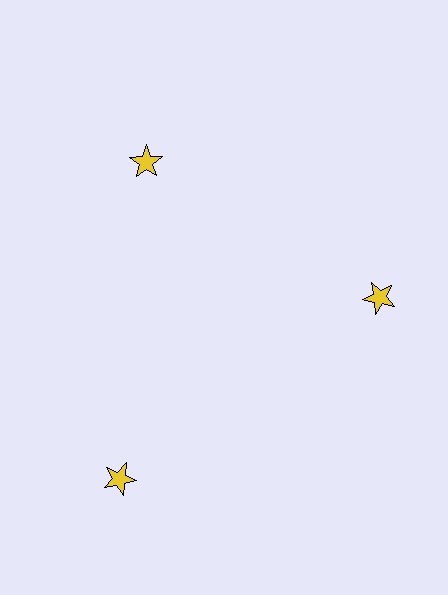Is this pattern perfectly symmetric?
No. The 3 yellow stars are arranged in a ring, but one element near the 7 o'clock position is pushed outward from the center, breaking the 3-fold rotational symmetry.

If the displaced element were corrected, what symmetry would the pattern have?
It would have 3-fold rotational symmetry — the pattern would map onto itself every 120 degrees.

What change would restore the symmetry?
The symmetry would be restored by moving it inward, back onto the ring so that all 3 stars sit at equal angles and equal distance from the center.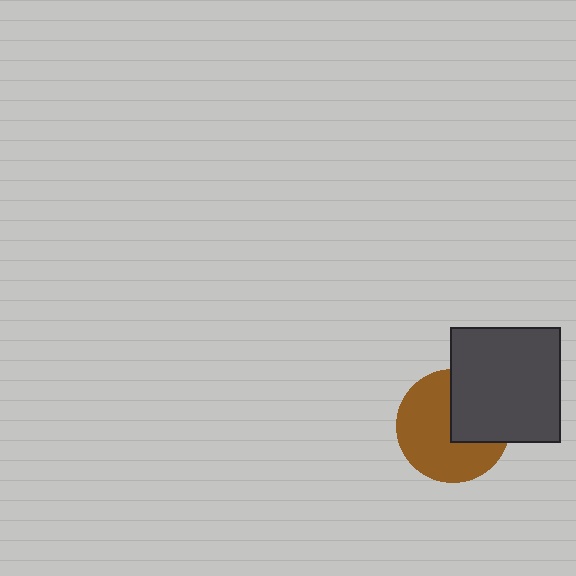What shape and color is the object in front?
The object in front is a dark gray rectangle.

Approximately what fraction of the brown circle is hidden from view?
Roughly 37% of the brown circle is hidden behind the dark gray rectangle.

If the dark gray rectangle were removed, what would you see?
You would see the complete brown circle.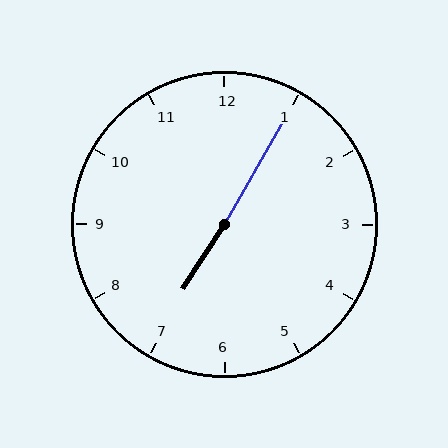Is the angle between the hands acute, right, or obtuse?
It is obtuse.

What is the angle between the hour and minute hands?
Approximately 178 degrees.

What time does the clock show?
7:05.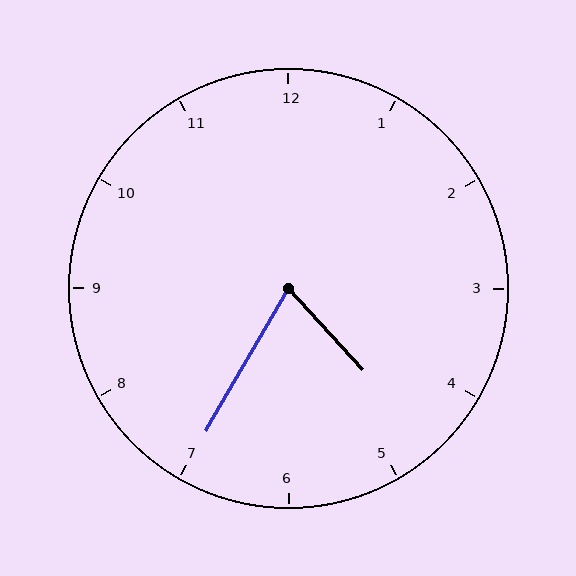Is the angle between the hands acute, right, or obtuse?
It is acute.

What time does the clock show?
4:35.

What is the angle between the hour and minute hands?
Approximately 72 degrees.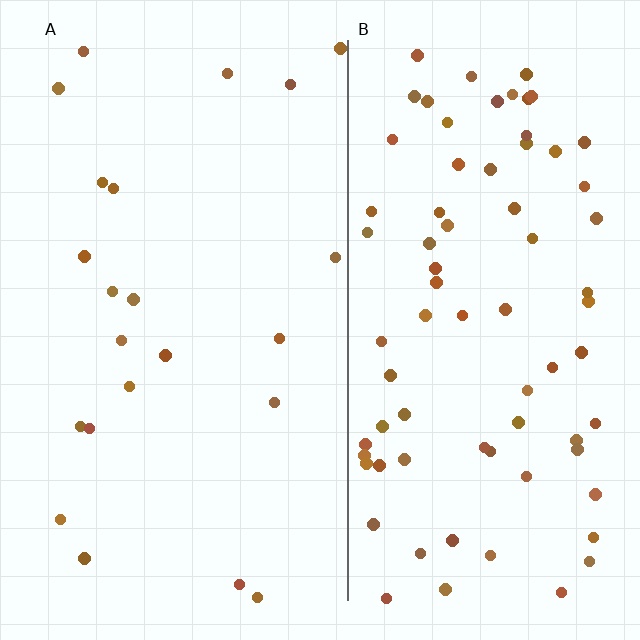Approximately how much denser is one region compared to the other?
Approximately 3.4× — region B over region A.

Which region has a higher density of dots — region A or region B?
B (the right).